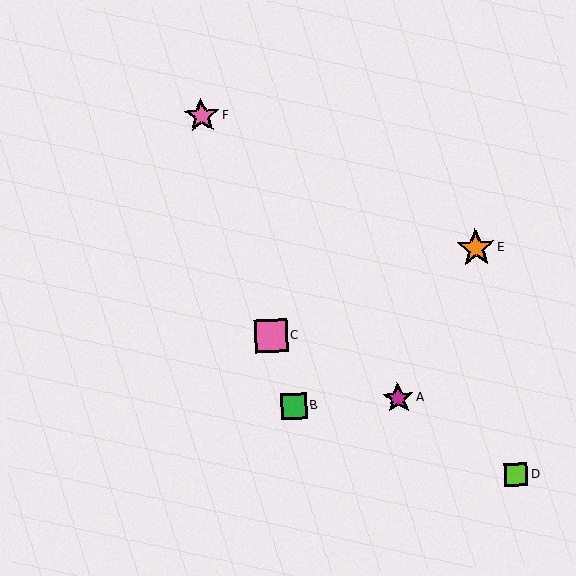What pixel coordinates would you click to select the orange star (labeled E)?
Click at (476, 248) to select the orange star E.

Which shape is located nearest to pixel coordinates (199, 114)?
The pink star (labeled F) at (202, 116) is nearest to that location.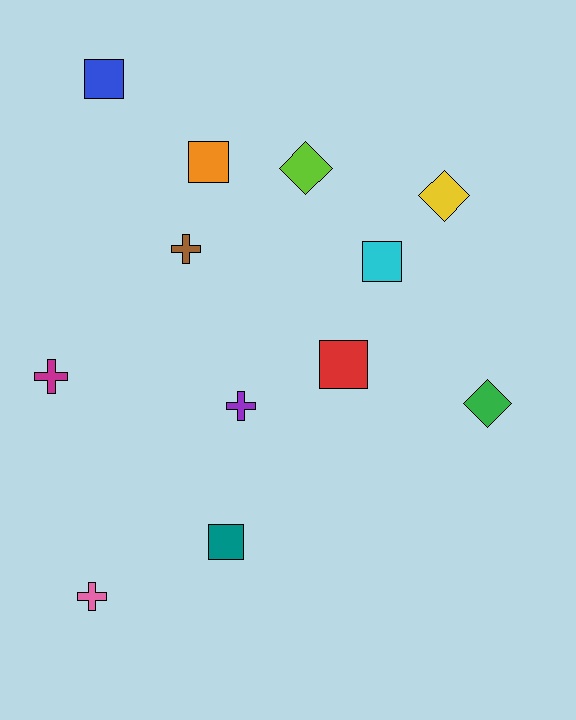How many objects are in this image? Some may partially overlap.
There are 12 objects.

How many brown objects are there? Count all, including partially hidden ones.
There is 1 brown object.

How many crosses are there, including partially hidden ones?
There are 4 crosses.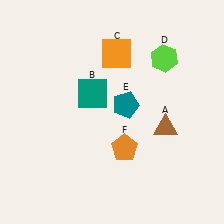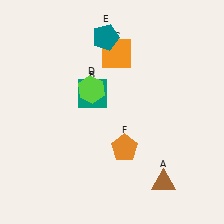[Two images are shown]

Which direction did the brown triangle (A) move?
The brown triangle (A) moved down.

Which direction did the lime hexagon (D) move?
The lime hexagon (D) moved left.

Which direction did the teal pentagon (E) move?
The teal pentagon (E) moved up.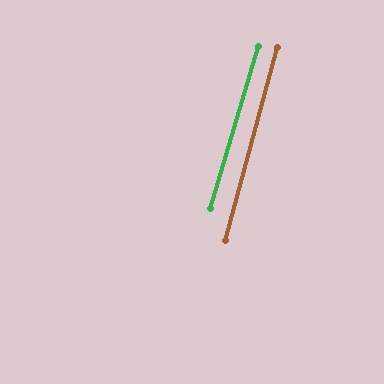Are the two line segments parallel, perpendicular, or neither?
Parallel — their directions differ by only 1.3°.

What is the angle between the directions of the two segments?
Approximately 1 degree.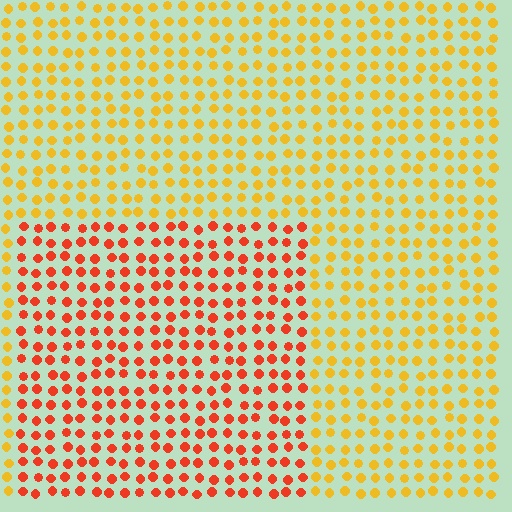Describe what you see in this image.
The image is filled with small yellow elements in a uniform arrangement. A rectangle-shaped region is visible where the elements are tinted to a slightly different hue, forming a subtle color boundary.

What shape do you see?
I see a rectangle.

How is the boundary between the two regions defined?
The boundary is defined purely by a slight shift in hue (about 38 degrees). Spacing, size, and orientation are identical on both sides.